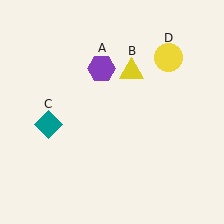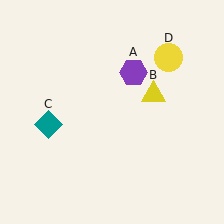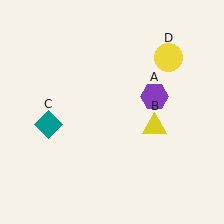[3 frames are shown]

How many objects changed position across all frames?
2 objects changed position: purple hexagon (object A), yellow triangle (object B).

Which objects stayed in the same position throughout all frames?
Teal diamond (object C) and yellow circle (object D) remained stationary.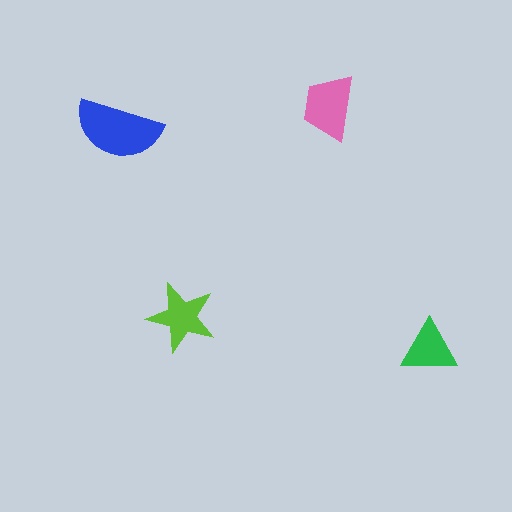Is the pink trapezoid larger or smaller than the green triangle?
Larger.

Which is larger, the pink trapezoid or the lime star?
The pink trapezoid.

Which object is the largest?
The blue semicircle.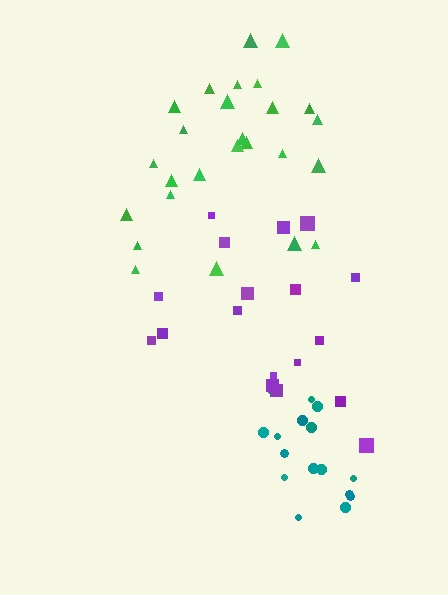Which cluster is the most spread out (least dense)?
Purple.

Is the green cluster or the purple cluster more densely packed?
Green.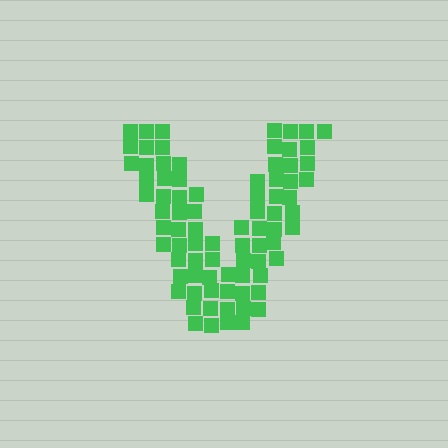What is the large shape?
The large shape is the letter V.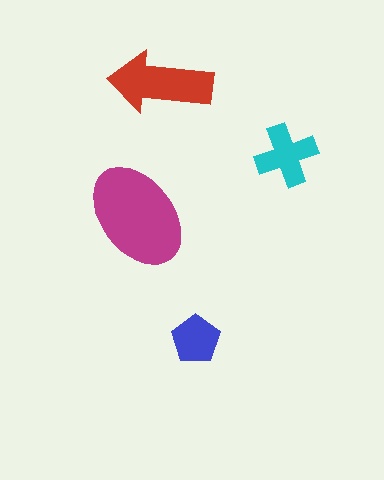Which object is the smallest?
The blue pentagon.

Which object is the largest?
The magenta ellipse.